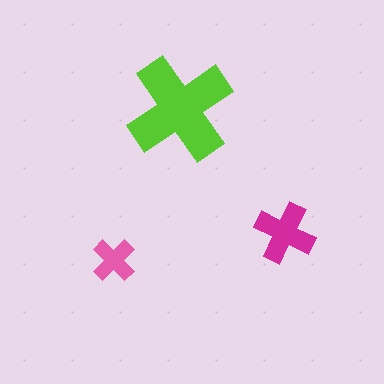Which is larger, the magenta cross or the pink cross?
The magenta one.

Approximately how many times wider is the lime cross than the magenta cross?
About 2 times wider.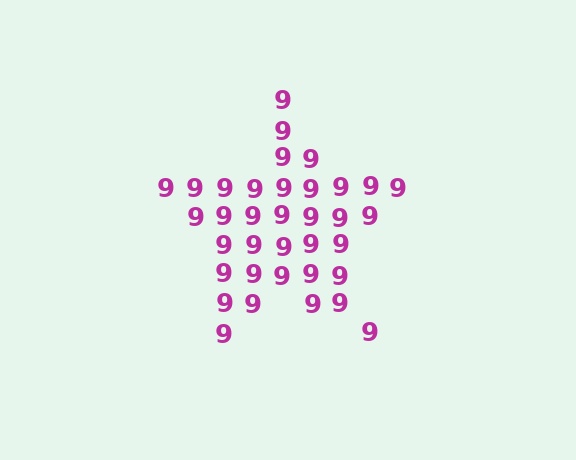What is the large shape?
The large shape is a star.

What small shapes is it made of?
It is made of small digit 9's.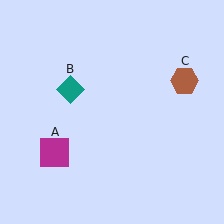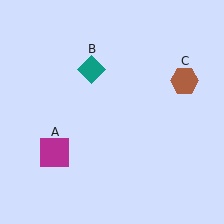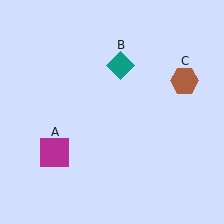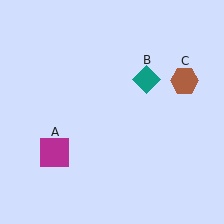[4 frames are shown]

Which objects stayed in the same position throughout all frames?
Magenta square (object A) and brown hexagon (object C) remained stationary.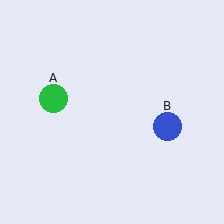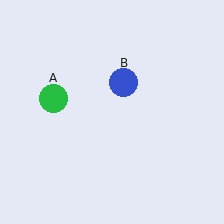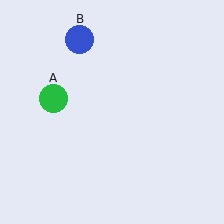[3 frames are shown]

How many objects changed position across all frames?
1 object changed position: blue circle (object B).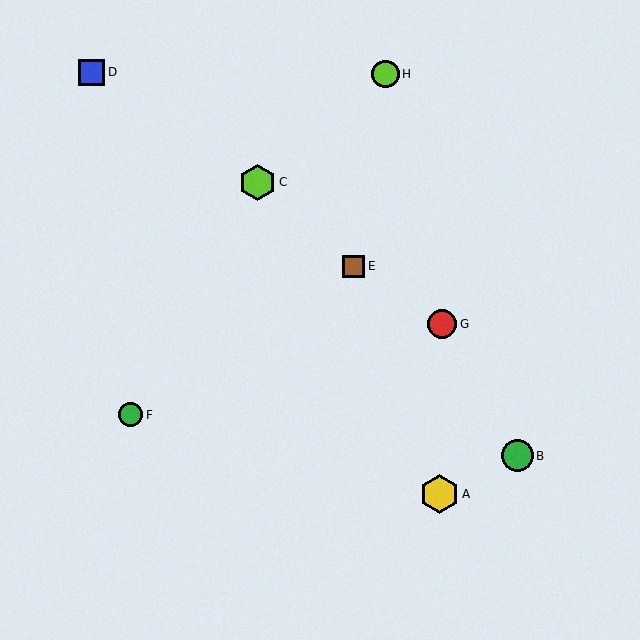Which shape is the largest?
The yellow hexagon (labeled A) is the largest.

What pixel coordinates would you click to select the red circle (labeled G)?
Click at (442, 324) to select the red circle G.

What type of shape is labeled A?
Shape A is a yellow hexagon.